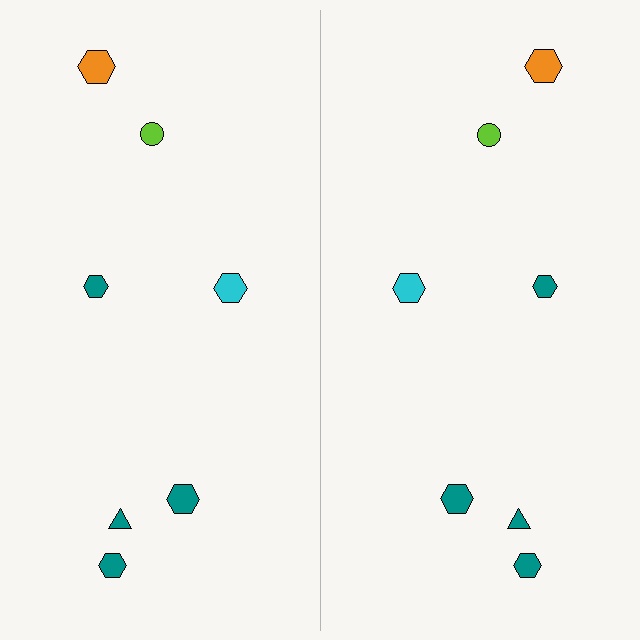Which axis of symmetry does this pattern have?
The pattern has a vertical axis of symmetry running through the center of the image.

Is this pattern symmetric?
Yes, this pattern has bilateral (reflection) symmetry.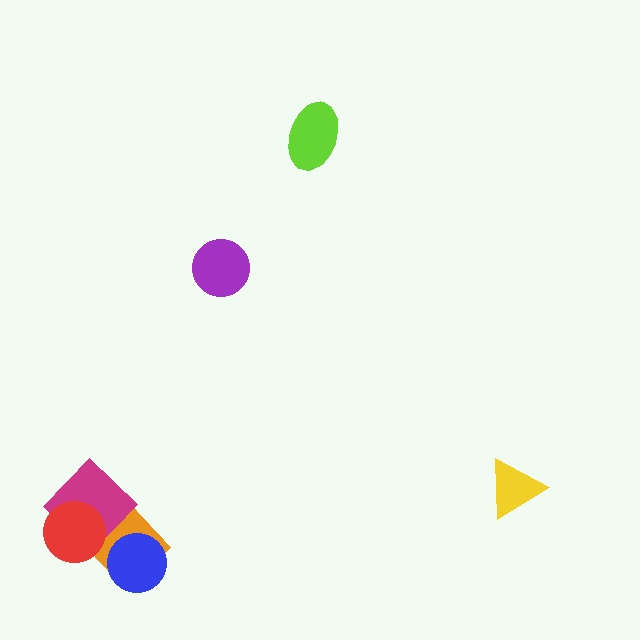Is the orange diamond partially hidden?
Yes, it is partially covered by another shape.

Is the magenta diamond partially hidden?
Yes, it is partially covered by another shape.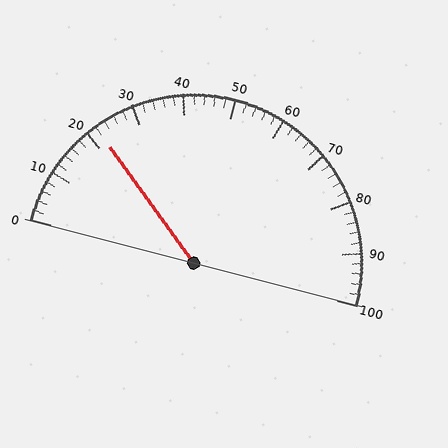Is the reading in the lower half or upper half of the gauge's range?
The reading is in the lower half of the range (0 to 100).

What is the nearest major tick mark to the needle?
The nearest major tick mark is 20.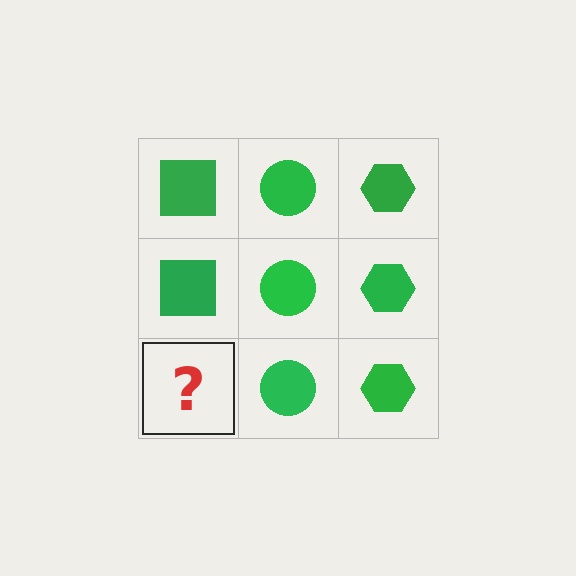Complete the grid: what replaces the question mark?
The question mark should be replaced with a green square.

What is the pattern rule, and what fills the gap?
The rule is that each column has a consistent shape. The gap should be filled with a green square.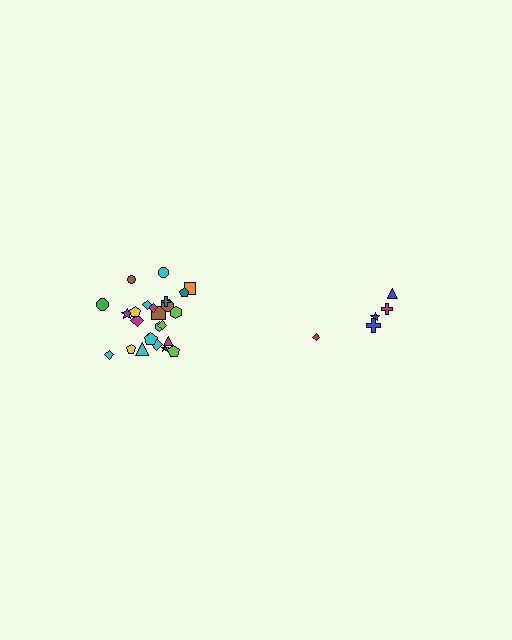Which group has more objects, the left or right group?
The left group.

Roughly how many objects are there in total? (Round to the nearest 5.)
Roughly 30 objects in total.